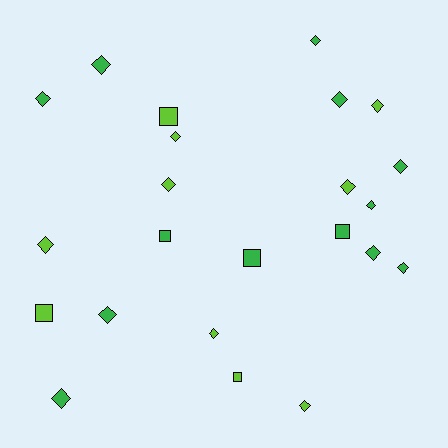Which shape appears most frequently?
Diamond, with 17 objects.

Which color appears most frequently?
Green, with 13 objects.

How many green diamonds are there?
There are 10 green diamonds.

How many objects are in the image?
There are 23 objects.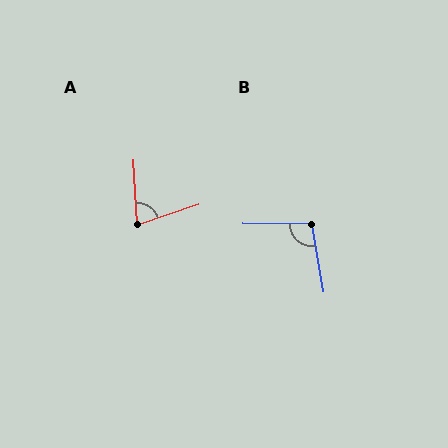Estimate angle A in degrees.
Approximately 74 degrees.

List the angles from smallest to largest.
A (74°), B (101°).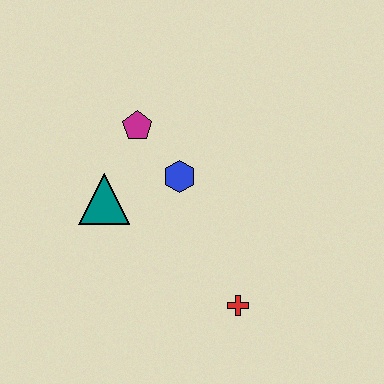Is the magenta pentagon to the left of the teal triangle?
No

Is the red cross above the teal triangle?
No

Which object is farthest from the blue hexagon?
The red cross is farthest from the blue hexagon.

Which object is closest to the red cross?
The blue hexagon is closest to the red cross.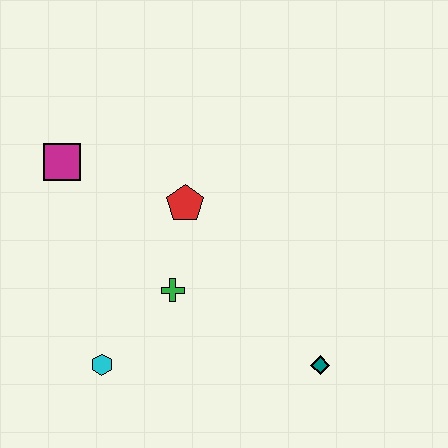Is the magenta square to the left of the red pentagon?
Yes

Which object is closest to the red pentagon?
The green cross is closest to the red pentagon.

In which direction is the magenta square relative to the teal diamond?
The magenta square is to the left of the teal diamond.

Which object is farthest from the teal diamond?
The magenta square is farthest from the teal diamond.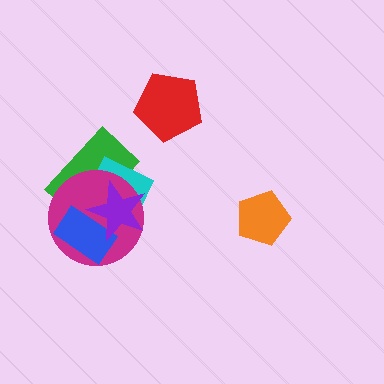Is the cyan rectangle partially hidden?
Yes, it is partially covered by another shape.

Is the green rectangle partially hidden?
Yes, it is partially covered by another shape.